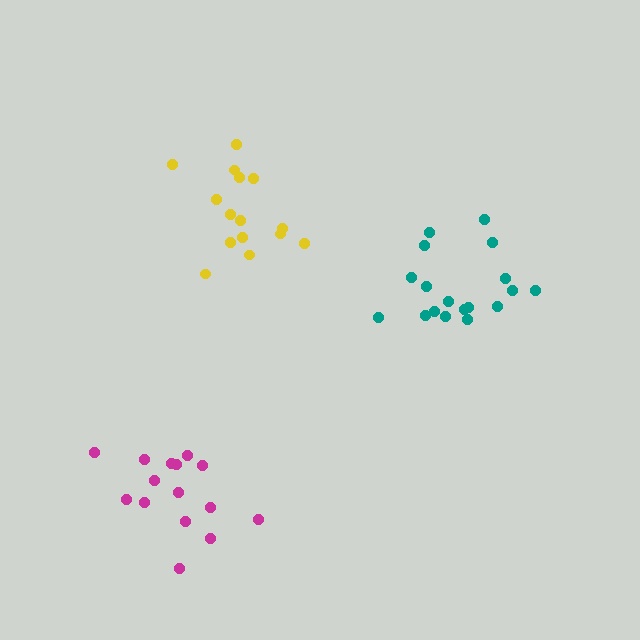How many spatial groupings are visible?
There are 3 spatial groupings.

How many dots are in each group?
Group 1: 18 dots, Group 2: 15 dots, Group 3: 15 dots (48 total).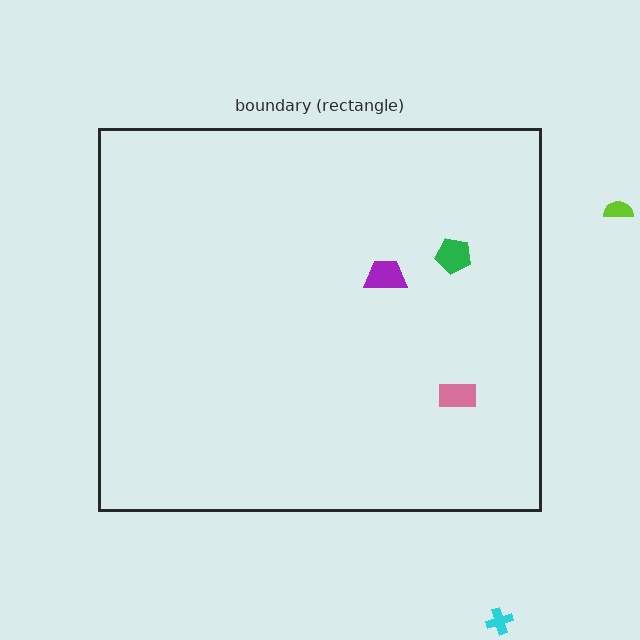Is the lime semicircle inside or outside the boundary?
Outside.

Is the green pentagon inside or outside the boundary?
Inside.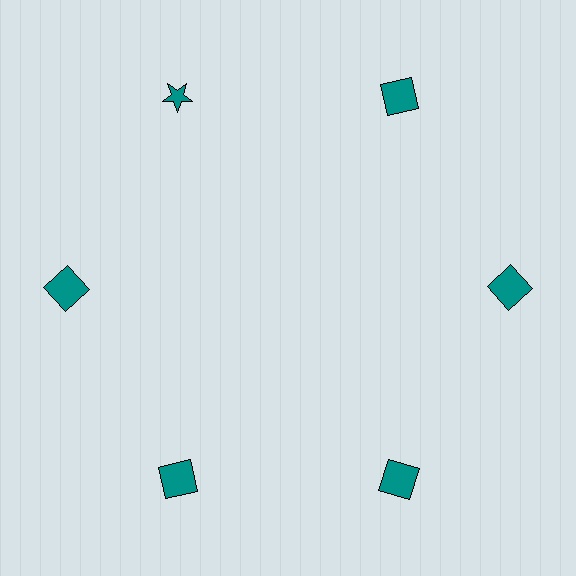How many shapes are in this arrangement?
There are 6 shapes arranged in a ring pattern.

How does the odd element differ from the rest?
It has a different shape: star instead of square.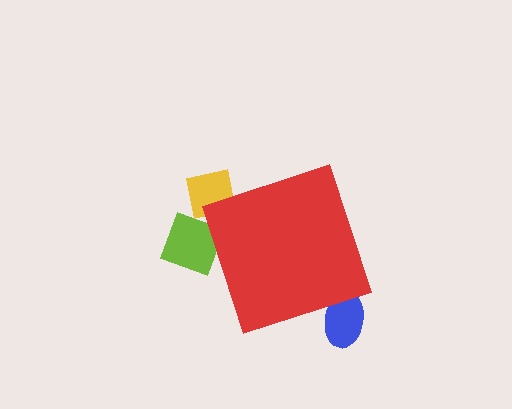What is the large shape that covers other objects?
A red diamond.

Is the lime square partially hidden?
Yes, the lime square is partially hidden behind the red diamond.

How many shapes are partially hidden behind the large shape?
3 shapes are partially hidden.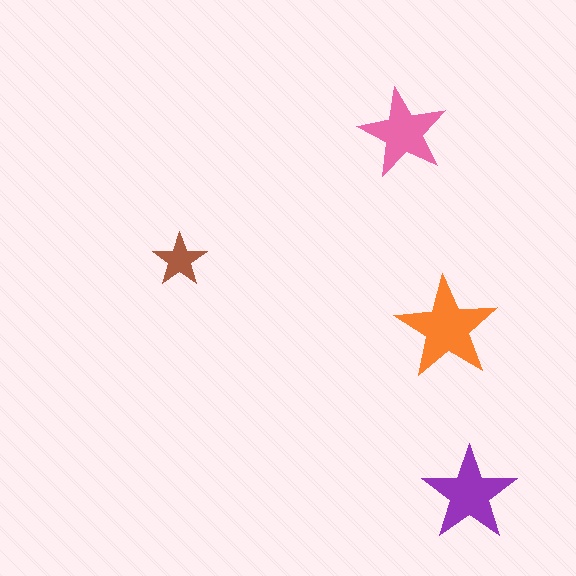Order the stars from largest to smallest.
the orange one, the purple one, the pink one, the brown one.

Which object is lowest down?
The purple star is bottommost.